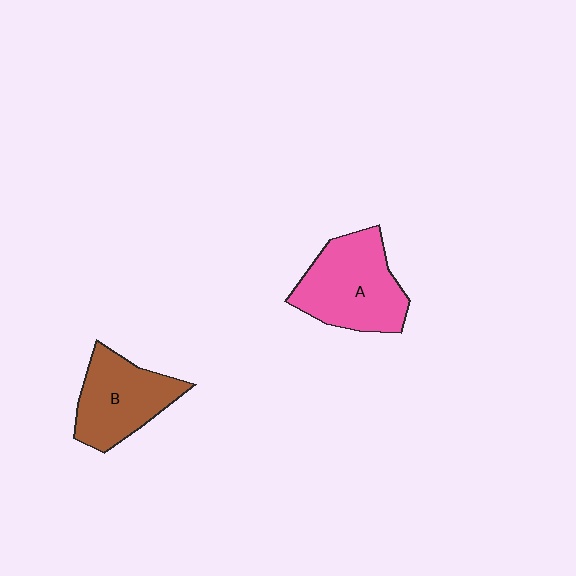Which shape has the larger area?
Shape A (pink).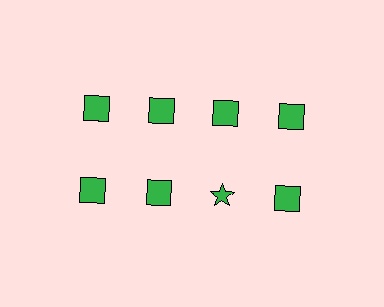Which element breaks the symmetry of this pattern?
The green star in the second row, center column breaks the symmetry. All other shapes are green squares.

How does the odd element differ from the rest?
It has a different shape: star instead of square.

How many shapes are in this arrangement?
There are 8 shapes arranged in a grid pattern.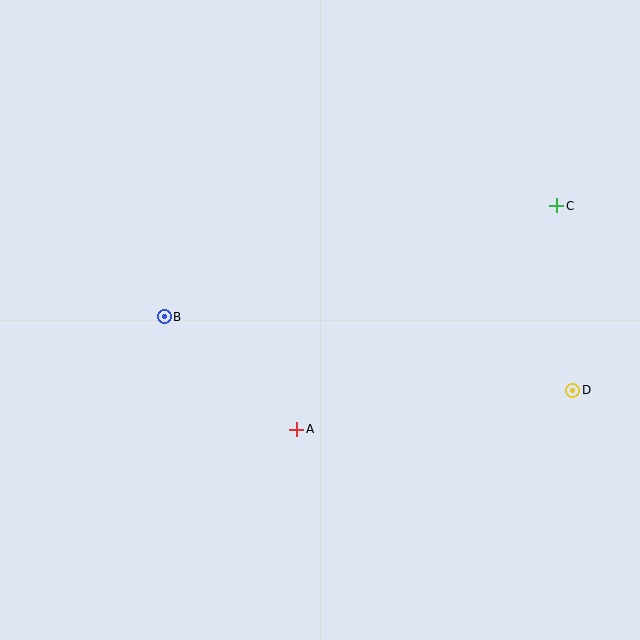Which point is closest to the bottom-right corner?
Point D is closest to the bottom-right corner.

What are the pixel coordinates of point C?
Point C is at (557, 206).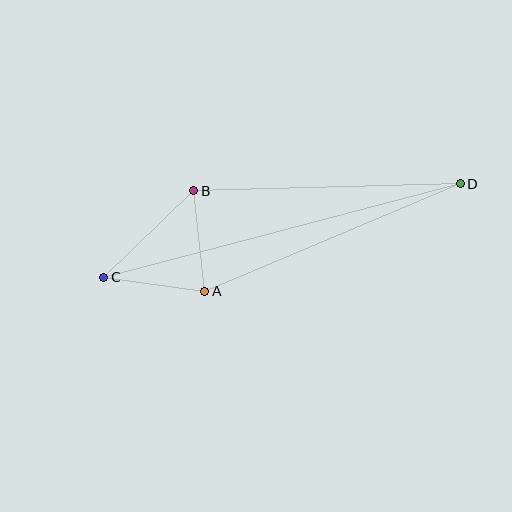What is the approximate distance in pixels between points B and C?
The distance between B and C is approximately 125 pixels.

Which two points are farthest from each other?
Points C and D are farthest from each other.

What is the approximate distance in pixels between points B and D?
The distance between B and D is approximately 266 pixels.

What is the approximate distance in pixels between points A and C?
The distance between A and C is approximately 102 pixels.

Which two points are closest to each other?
Points A and B are closest to each other.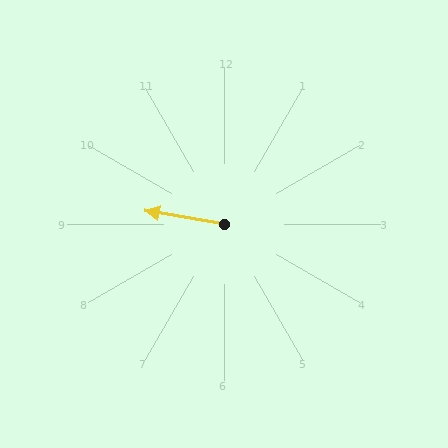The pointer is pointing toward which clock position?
Roughly 9 o'clock.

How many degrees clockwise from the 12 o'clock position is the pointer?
Approximately 280 degrees.